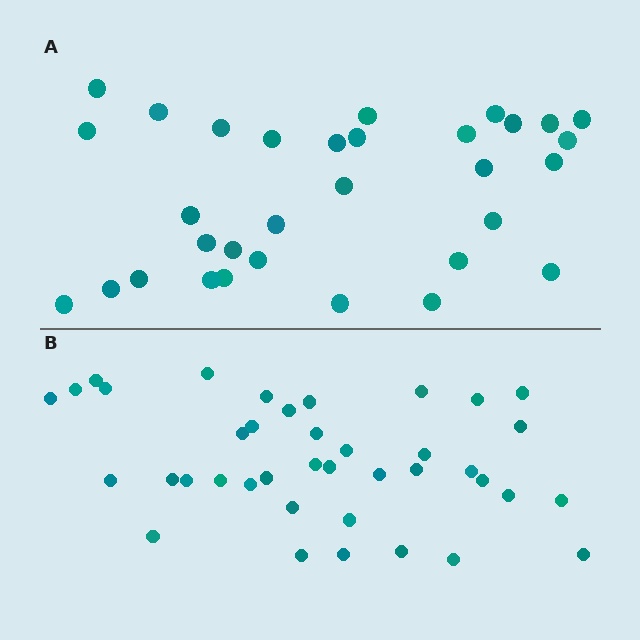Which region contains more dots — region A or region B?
Region B (the bottom region) has more dots.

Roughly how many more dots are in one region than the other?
Region B has roughly 8 or so more dots than region A.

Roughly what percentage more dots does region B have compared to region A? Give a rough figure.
About 20% more.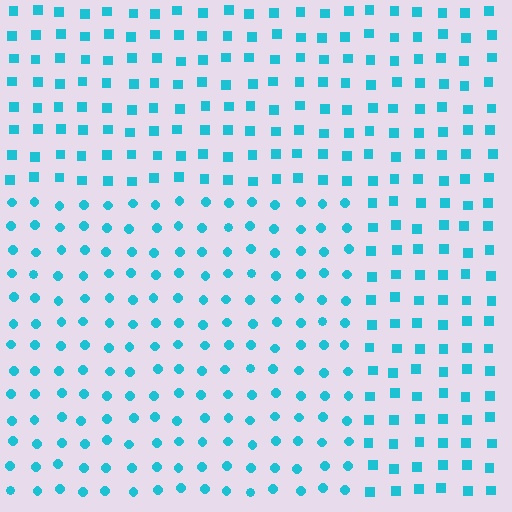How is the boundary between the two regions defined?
The boundary is defined by a change in element shape: circles inside vs. squares outside. All elements share the same color and spacing.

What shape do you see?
I see a rectangle.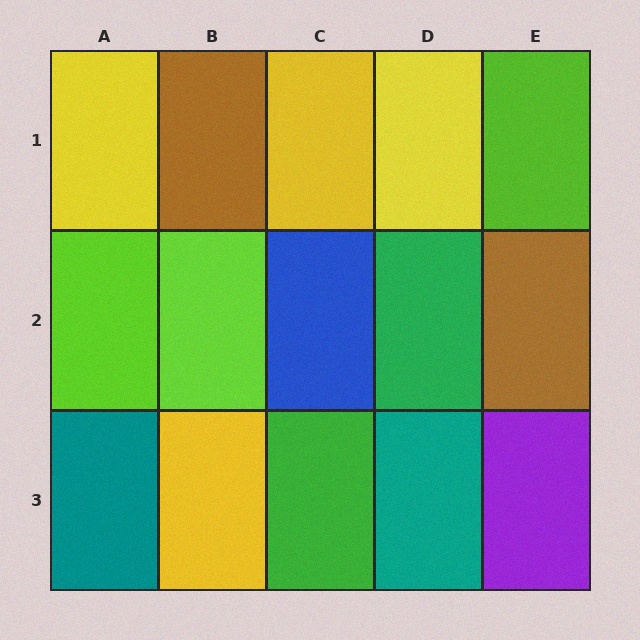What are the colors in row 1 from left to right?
Yellow, brown, yellow, yellow, lime.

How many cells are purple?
1 cell is purple.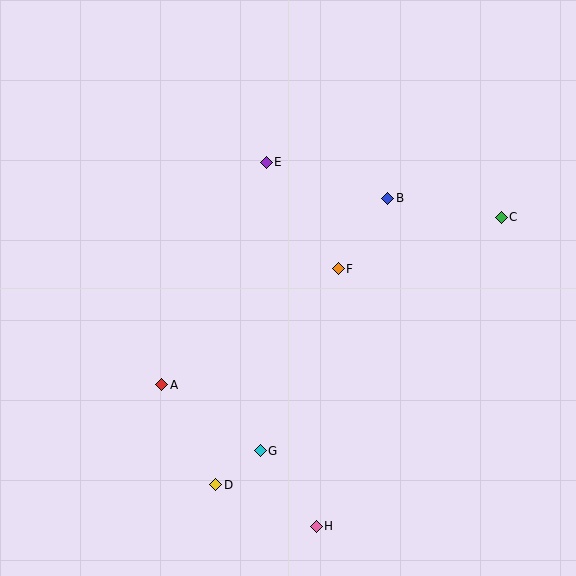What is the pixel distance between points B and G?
The distance between B and G is 283 pixels.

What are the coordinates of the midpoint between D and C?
The midpoint between D and C is at (359, 351).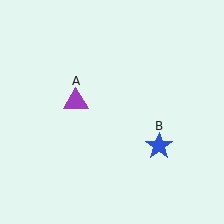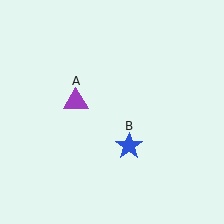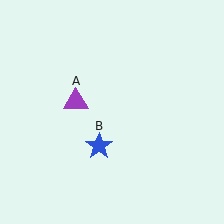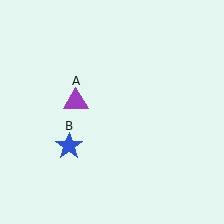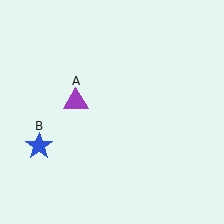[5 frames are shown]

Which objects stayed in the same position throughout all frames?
Purple triangle (object A) remained stationary.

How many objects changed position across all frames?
1 object changed position: blue star (object B).